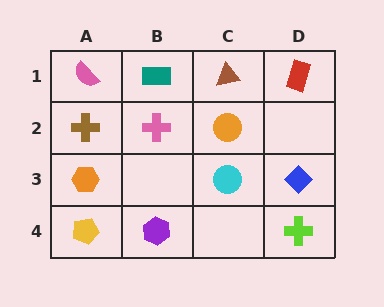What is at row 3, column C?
A cyan circle.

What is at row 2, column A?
A brown cross.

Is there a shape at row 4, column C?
No, that cell is empty.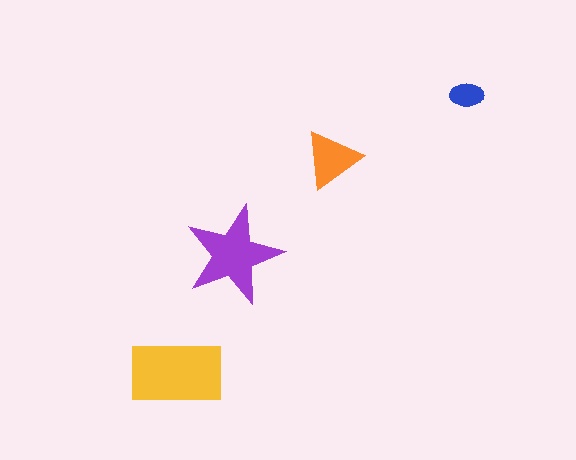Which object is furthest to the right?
The blue ellipse is rightmost.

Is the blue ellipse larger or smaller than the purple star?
Smaller.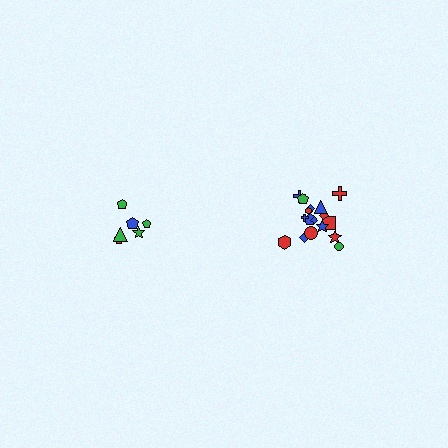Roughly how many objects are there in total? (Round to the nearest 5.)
Roughly 25 objects in total.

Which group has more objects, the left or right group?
The right group.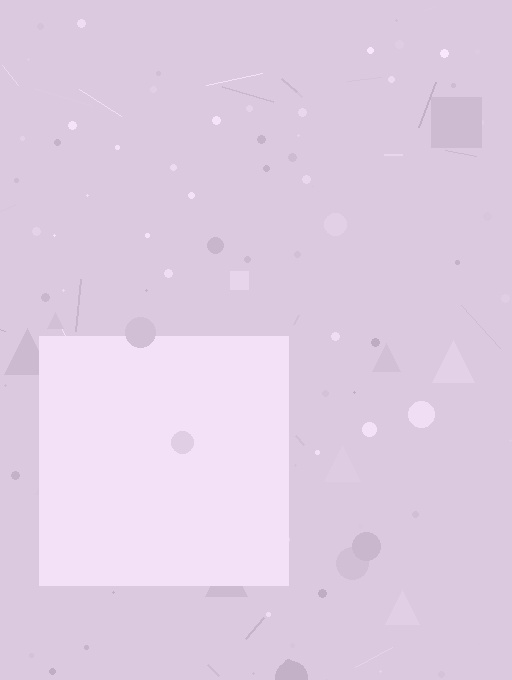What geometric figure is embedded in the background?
A square is embedded in the background.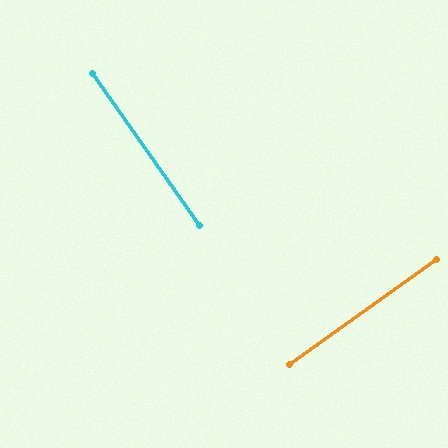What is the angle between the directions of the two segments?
Approximately 90 degrees.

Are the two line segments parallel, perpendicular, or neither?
Perpendicular — they meet at approximately 90°.